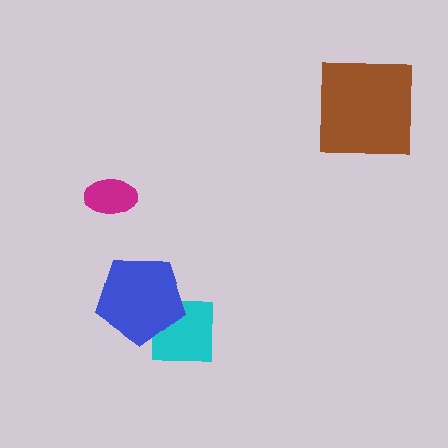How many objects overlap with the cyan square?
1 object overlaps with the cyan square.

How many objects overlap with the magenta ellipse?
0 objects overlap with the magenta ellipse.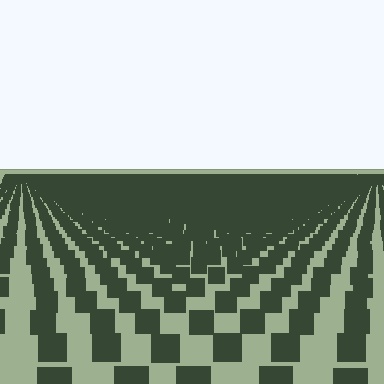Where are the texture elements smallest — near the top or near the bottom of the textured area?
Near the top.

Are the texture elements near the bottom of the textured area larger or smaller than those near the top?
Larger. Near the bottom, elements are closer to the viewer and appear at a bigger on-screen size.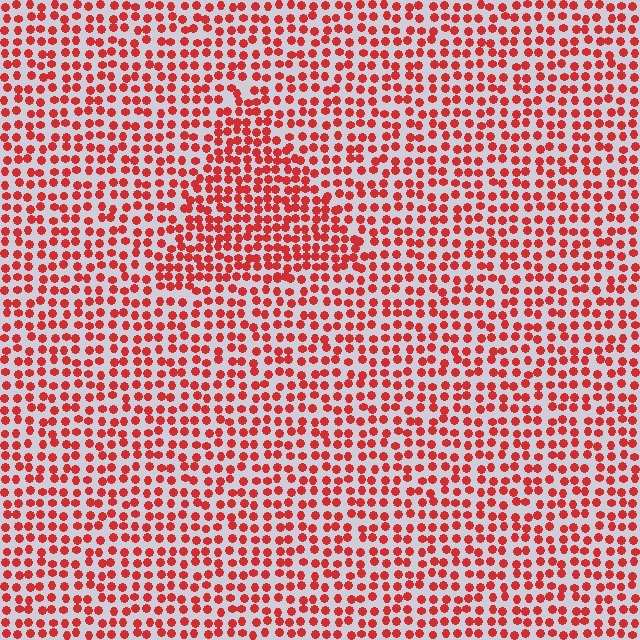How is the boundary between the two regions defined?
The boundary is defined by a change in element density (approximately 1.5x ratio). All elements are the same color, size, and shape.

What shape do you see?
I see a triangle.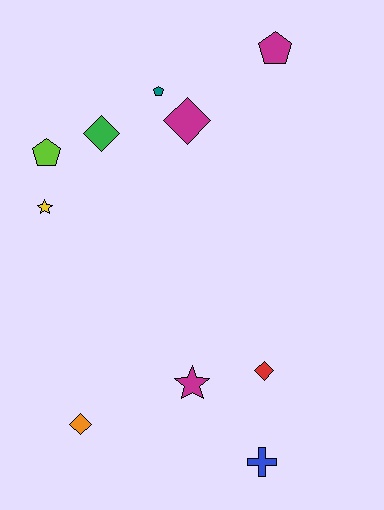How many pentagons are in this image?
There are 3 pentagons.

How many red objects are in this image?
There is 1 red object.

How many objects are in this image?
There are 10 objects.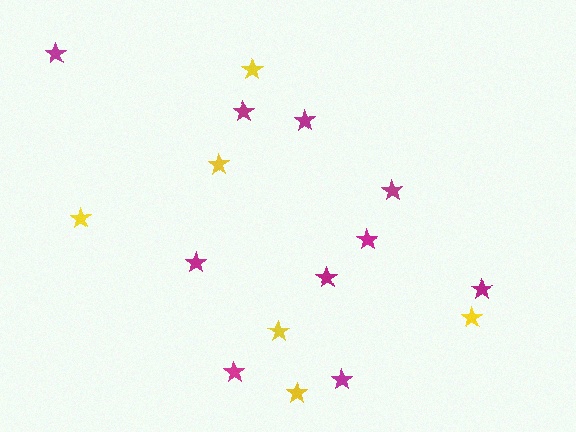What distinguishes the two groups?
There are 2 groups: one group of magenta stars (10) and one group of yellow stars (6).